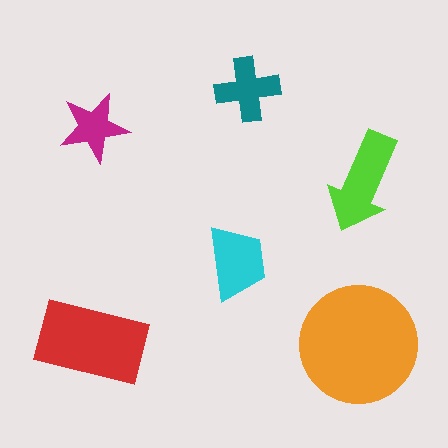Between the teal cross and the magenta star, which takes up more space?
The teal cross.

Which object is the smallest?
The magenta star.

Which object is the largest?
The orange circle.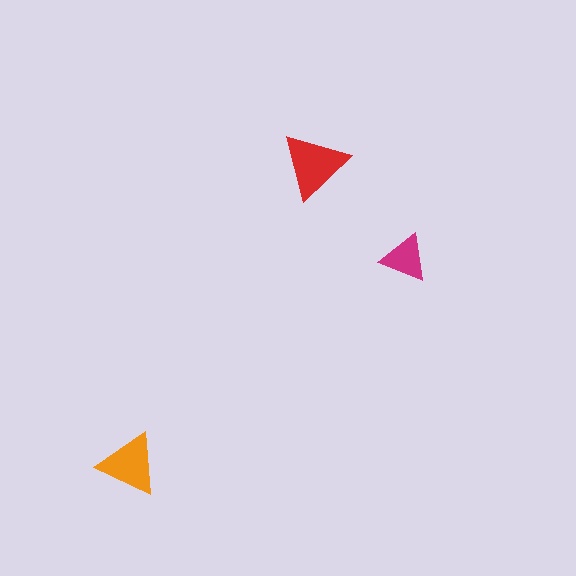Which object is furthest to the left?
The orange triangle is leftmost.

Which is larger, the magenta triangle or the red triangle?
The red one.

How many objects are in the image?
There are 3 objects in the image.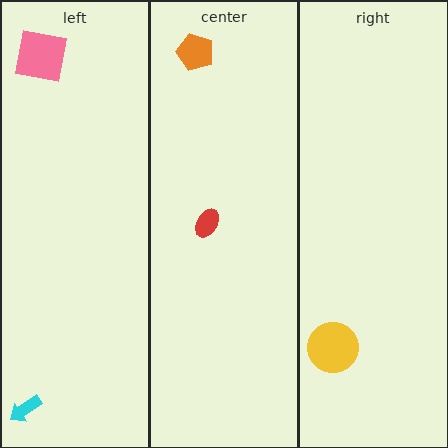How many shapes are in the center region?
2.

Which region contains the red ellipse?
The center region.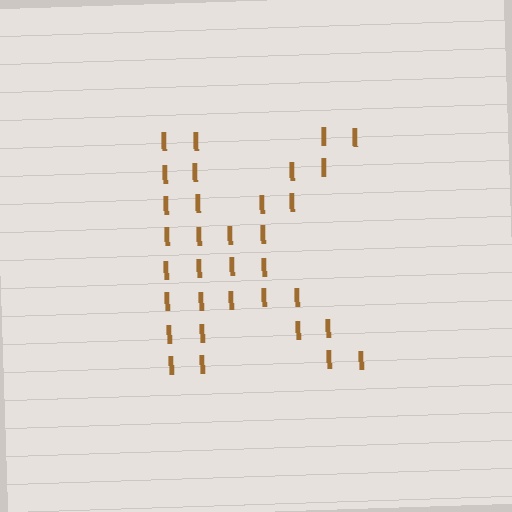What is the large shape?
The large shape is the letter K.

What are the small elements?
The small elements are letter I's.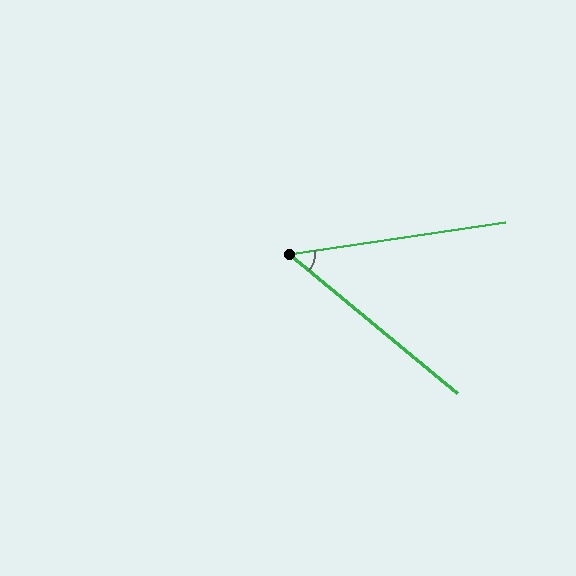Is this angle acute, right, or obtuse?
It is acute.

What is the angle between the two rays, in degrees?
Approximately 48 degrees.